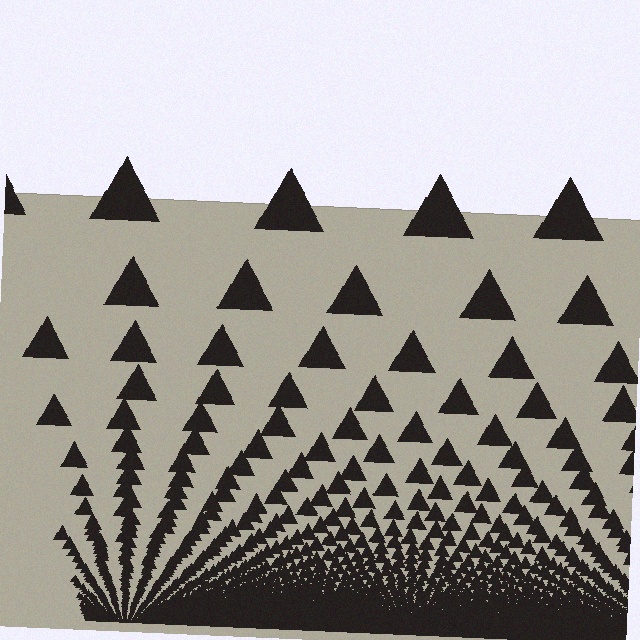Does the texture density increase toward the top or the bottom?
Density increases toward the bottom.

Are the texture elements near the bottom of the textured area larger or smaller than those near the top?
Smaller. The gradient is inverted — elements near the bottom are smaller and denser.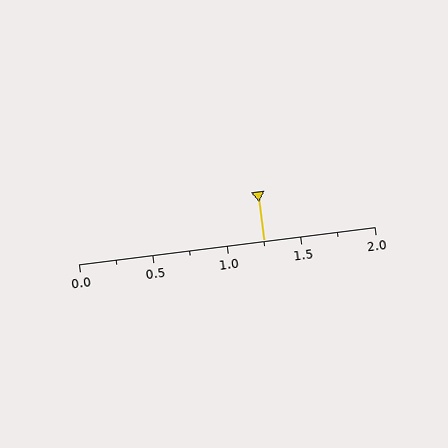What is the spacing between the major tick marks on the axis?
The major ticks are spaced 0.5 apart.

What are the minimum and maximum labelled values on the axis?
The axis runs from 0.0 to 2.0.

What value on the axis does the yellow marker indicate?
The marker indicates approximately 1.25.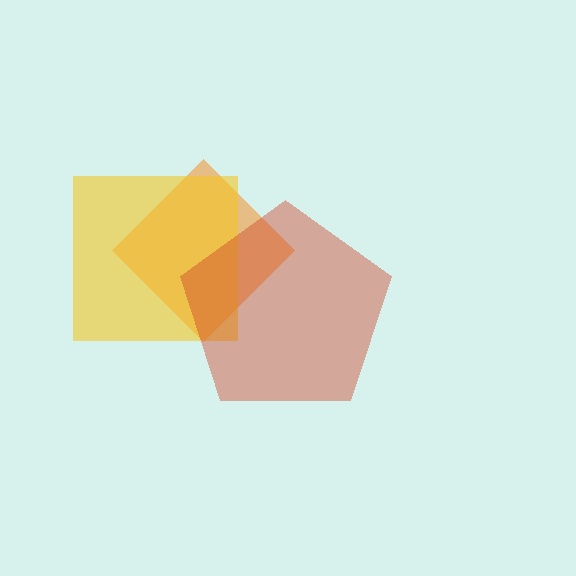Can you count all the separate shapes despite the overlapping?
Yes, there are 3 separate shapes.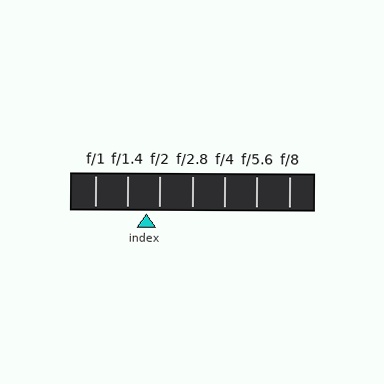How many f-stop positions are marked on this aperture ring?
There are 7 f-stop positions marked.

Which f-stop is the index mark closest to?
The index mark is closest to f/2.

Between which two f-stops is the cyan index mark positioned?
The index mark is between f/1.4 and f/2.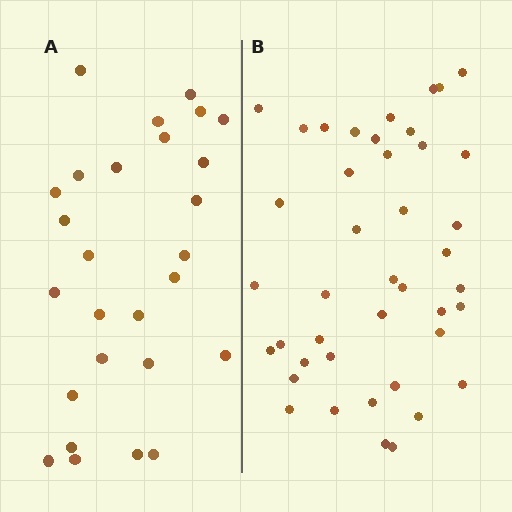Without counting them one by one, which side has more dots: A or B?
Region B (the right region) has more dots.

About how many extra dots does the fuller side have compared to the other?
Region B has approximately 15 more dots than region A.